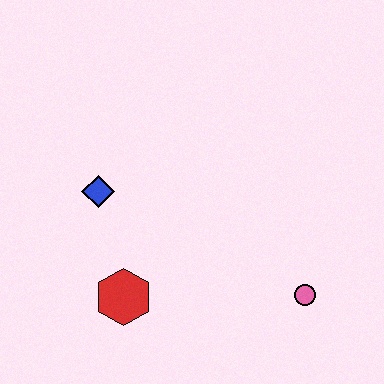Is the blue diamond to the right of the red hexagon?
No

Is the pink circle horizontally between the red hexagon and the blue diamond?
No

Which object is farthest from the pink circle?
The blue diamond is farthest from the pink circle.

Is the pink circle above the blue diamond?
No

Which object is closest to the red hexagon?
The blue diamond is closest to the red hexagon.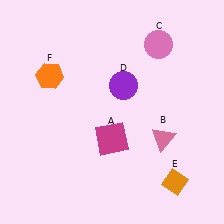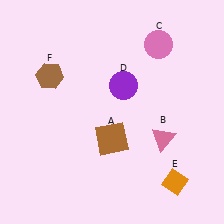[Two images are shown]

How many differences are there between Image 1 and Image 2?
There are 2 differences between the two images.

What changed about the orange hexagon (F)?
In Image 1, F is orange. In Image 2, it changed to brown.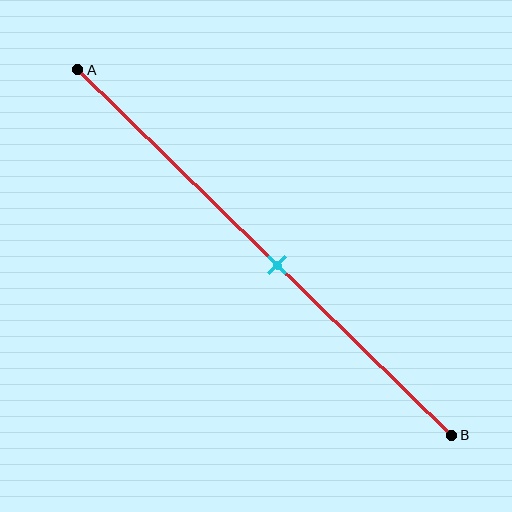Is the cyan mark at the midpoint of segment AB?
No, the mark is at about 55% from A, not at the 50% midpoint.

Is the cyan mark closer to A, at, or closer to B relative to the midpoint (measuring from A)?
The cyan mark is closer to point B than the midpoint of segment AB.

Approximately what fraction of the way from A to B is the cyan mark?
The cyan mark is approximately 55% of the way from A to B.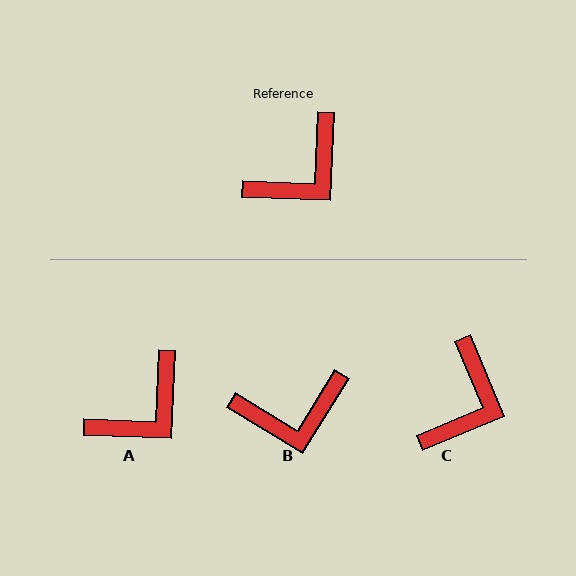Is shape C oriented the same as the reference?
No, it is off by about 25 degrees.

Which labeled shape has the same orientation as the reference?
A.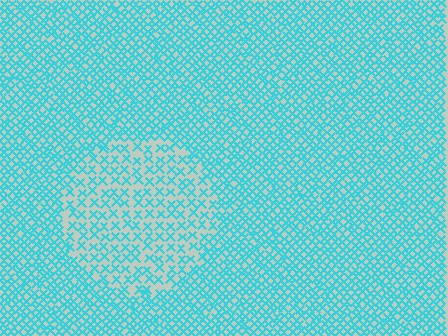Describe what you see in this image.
The image contains small cyan elements arranged at two different densities. A circle-shaped region is visible where the elements are less densely packed than the surrounding area.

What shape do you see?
I see a circle.